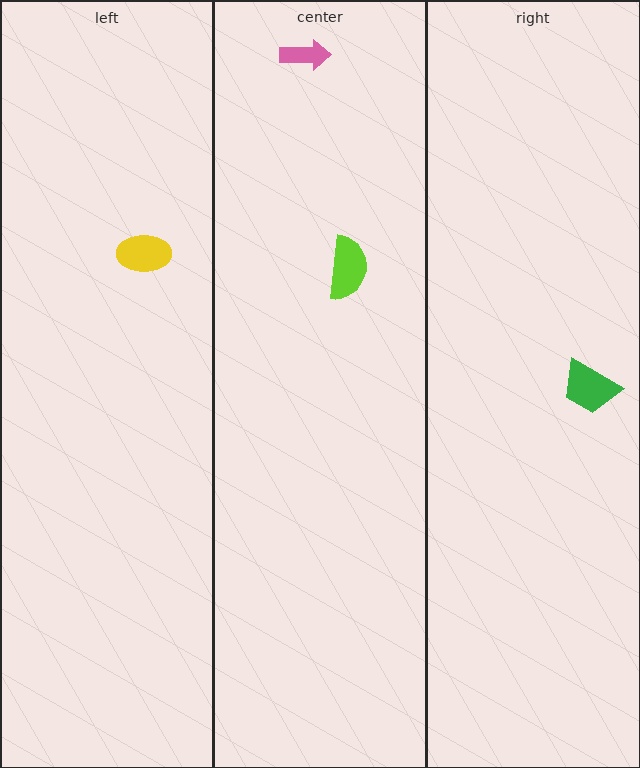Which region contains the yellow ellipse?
The left region.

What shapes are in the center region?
The pink arrow, the lime semicircle.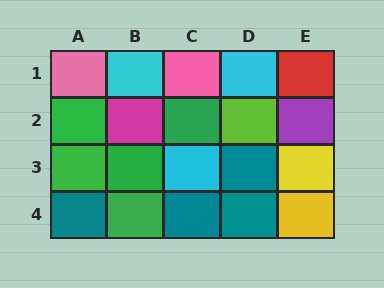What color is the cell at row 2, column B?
Magenta.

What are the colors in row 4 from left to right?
Teal, green, teal, teal, yellow.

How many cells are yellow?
2 cells are yellow.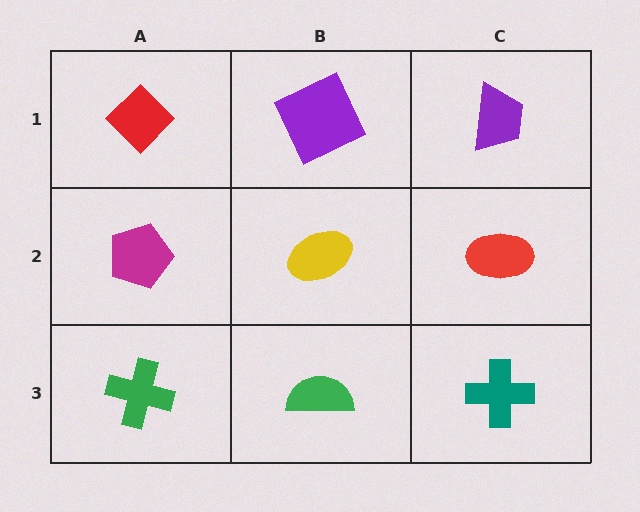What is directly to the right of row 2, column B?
A red ellipse.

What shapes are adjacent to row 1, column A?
A magenta pentagon (row 2, column A), a purple square (row 1, column B).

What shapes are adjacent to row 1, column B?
A yellow ellipse (row 2, column B), a red diamond (row 1, column A), a purple trapezoid (row 1, column C).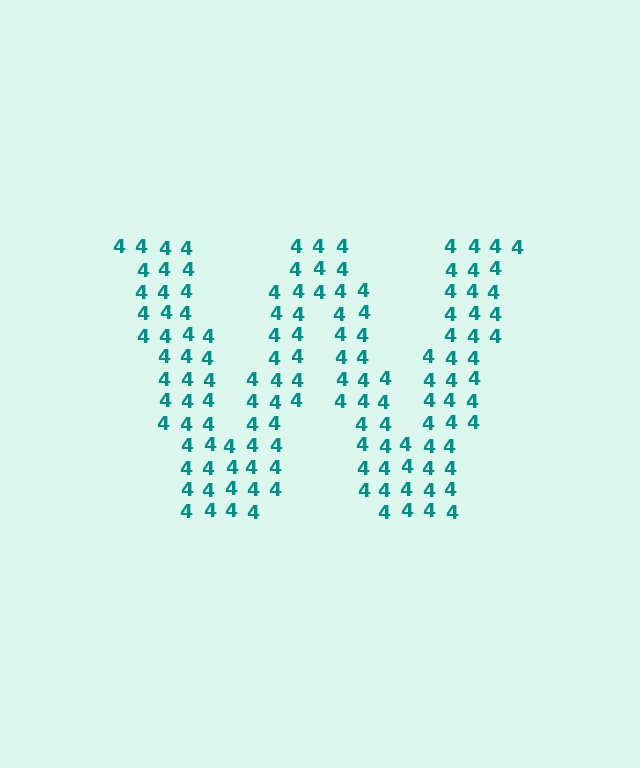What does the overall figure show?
The overall figure shows the letter W.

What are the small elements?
The small elements are digit 4's.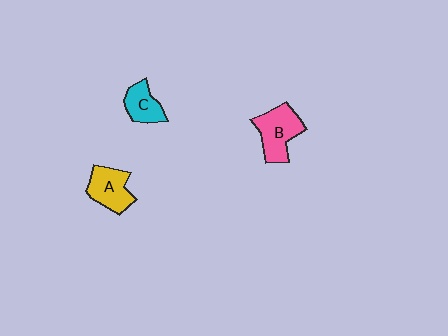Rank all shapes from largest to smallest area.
From largest to smallest: B (pink), A (yellow), C (cyan).